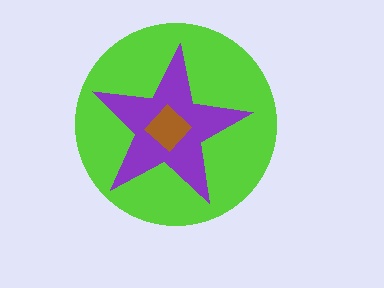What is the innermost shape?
The brown diamond.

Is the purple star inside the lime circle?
Yes.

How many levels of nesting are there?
3.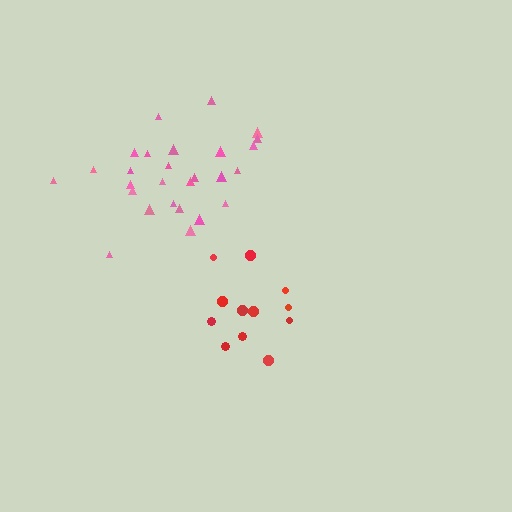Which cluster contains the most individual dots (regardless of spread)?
Pink (27).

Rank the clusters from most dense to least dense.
pink, red.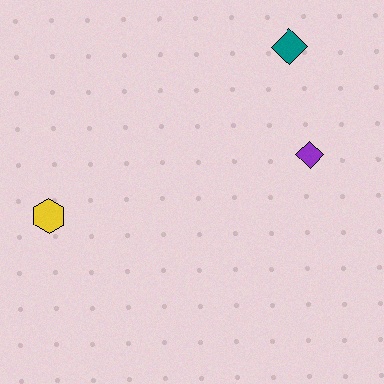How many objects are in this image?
There are 3 objects.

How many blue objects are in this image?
There are no blue objects.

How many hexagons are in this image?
There is 1 hexagon.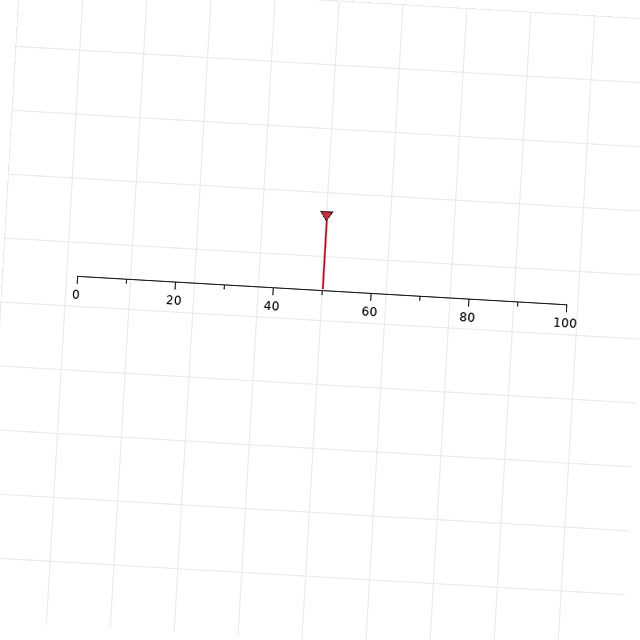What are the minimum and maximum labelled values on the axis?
The axis runs from 0 to 100.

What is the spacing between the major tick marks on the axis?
The major ticks are spaced 20 apart.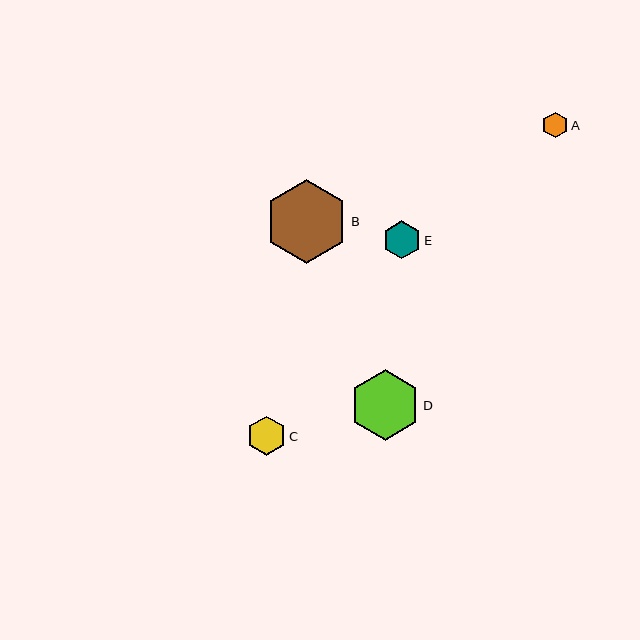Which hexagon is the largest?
Hexagon B is the largest with a size of approximately 83 pixels.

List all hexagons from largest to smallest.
From largest to smallest: B, D, C, E, A.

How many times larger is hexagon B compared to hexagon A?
Hexagon B is approximately 3.2 times the size of hexagon A.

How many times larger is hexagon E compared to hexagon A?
Hexagon E is approximately 1.5 times the size of hexagon A.